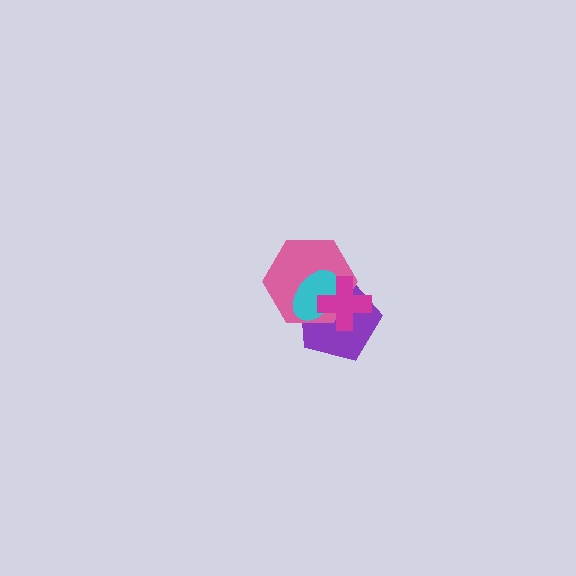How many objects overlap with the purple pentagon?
3 objects overlap with the purple pentagon.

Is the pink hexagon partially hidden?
Yes, it is partially covered by another shape.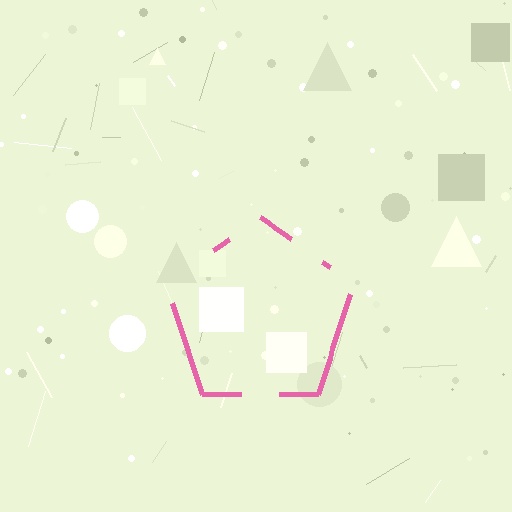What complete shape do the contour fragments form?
The contour fragments form a pentagon.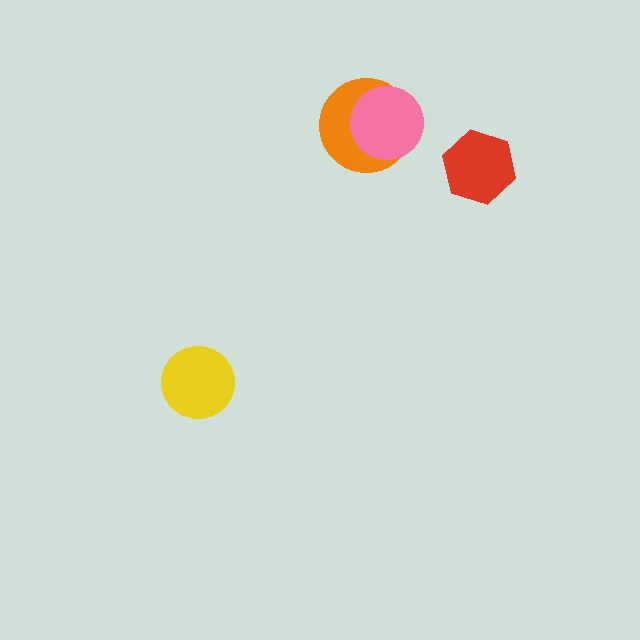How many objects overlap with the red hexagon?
0 objects overlap with the red hexagon.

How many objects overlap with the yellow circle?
0 objects overlap with the yellow circle.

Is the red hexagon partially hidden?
No, no other shape covers it.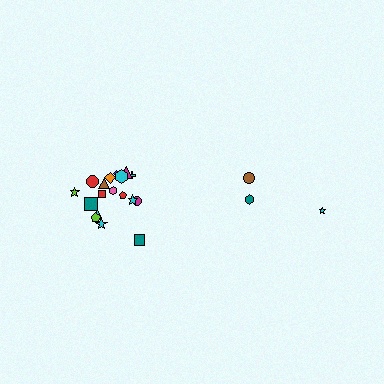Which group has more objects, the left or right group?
The left group.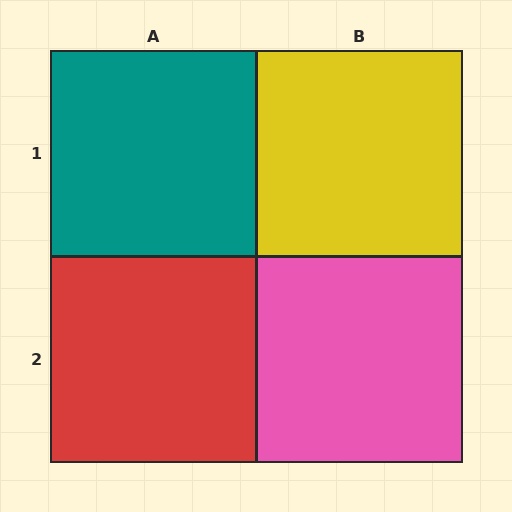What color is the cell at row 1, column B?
Yellow.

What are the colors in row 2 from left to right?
Red, pink.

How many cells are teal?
1 cell is teal.